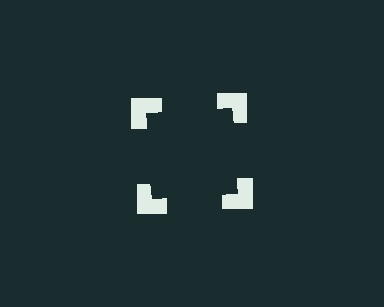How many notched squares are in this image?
There are 4 — one at each vertex of the illusory square.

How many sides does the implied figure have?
4 sides.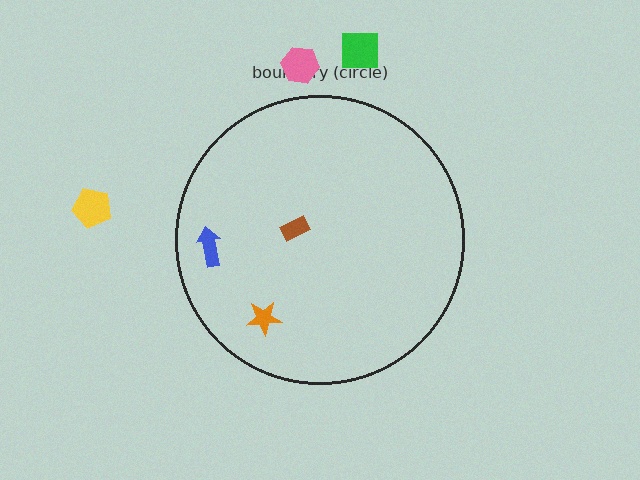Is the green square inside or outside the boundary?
Outside.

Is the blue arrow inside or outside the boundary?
Inside.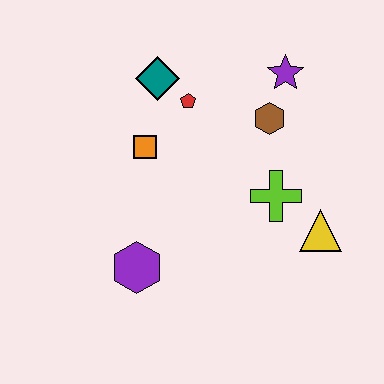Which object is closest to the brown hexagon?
The purple star is closest to the brown hexagon.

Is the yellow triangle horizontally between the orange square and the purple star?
No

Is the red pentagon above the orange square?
Yes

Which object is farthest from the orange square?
The yellow triangle is farthest from the orange square.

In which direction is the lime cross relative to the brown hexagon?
The lime cross is below the brown hexagon.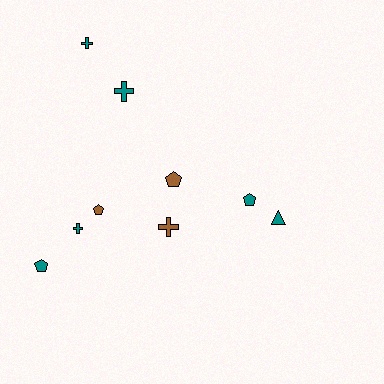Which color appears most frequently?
Teal, with 6 objects.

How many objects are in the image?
There are 9 objects.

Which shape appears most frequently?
Pentagon, with 4 objects.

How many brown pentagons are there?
There are 2 brown pentagons.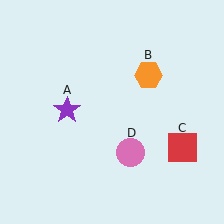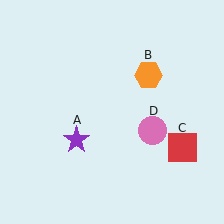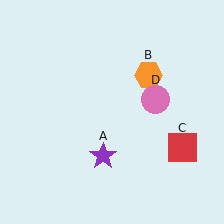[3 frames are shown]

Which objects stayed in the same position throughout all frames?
Orange hexagon (object B) and red square (object C) remained stationary.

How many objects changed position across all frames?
2 objects changed position: purple star (object A), pink circle (object D).